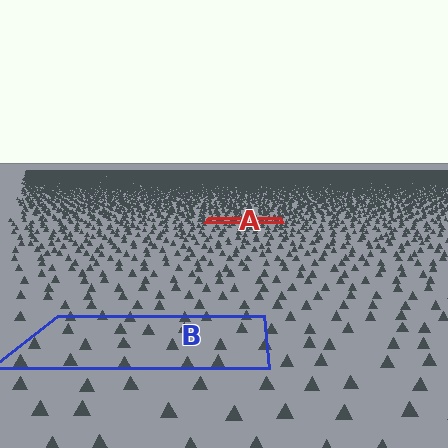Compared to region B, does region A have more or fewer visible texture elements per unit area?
Region A has more texture elements per unit area — they are packed more densely because it is farther away.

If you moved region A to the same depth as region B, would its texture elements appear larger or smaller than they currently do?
They would appear larger. At a closer depth, the same texture elements are projected at a bigger on-screen size.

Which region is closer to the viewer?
Region B is closer. The texture elements there are larger and more spread out.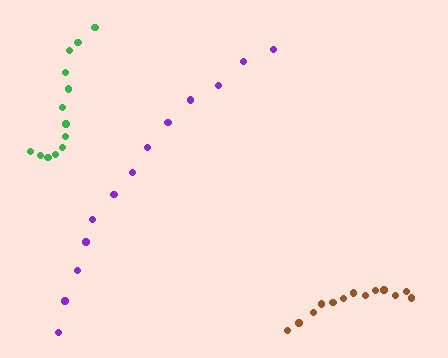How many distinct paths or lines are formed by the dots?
There are 3 distinct paths.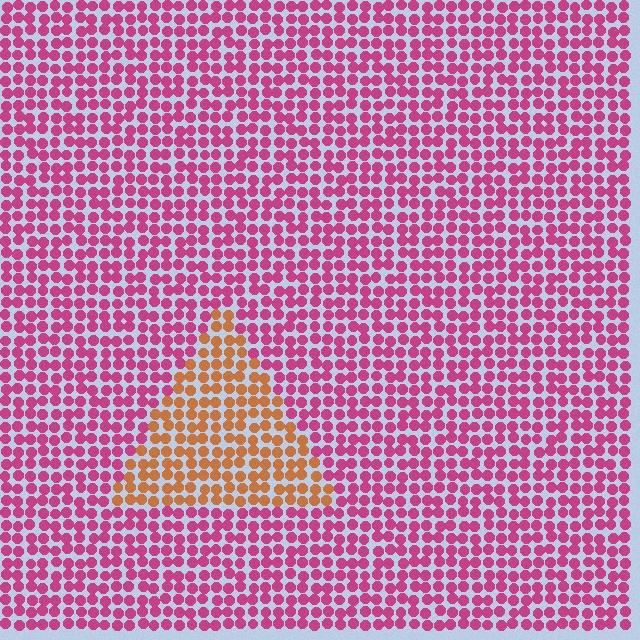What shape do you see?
I see a triangle.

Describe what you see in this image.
The image is filled with small magenta elements in a uniform arrangement. A triangle-shaped region is visible where the elements are tinted to a slightly different hue, forming a subtle color boundary.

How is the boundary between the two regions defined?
The boundary is defined purely by a slight shift in hue (about 56 degrees). Spacing, size, and orientation are identical on both sides.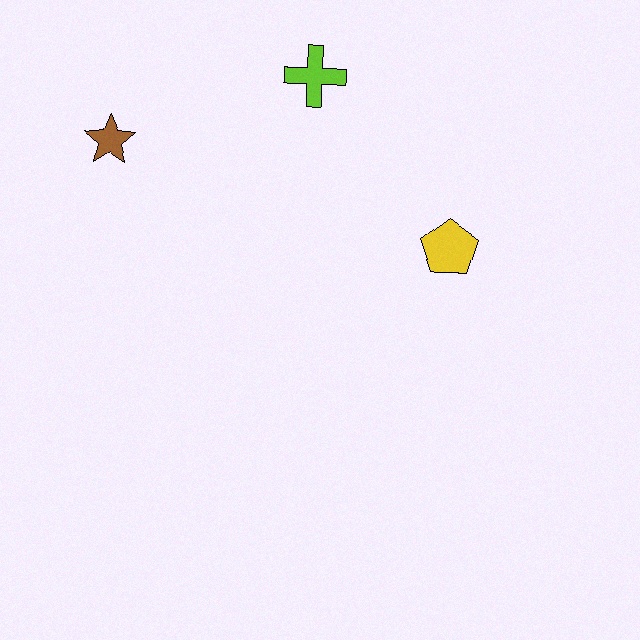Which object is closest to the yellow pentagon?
The lime cross is closest to the yellow pentagon.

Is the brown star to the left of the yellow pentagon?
Yes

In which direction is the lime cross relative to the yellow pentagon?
The lime cross is above the yellow pentagon.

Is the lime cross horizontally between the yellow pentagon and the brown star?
Yes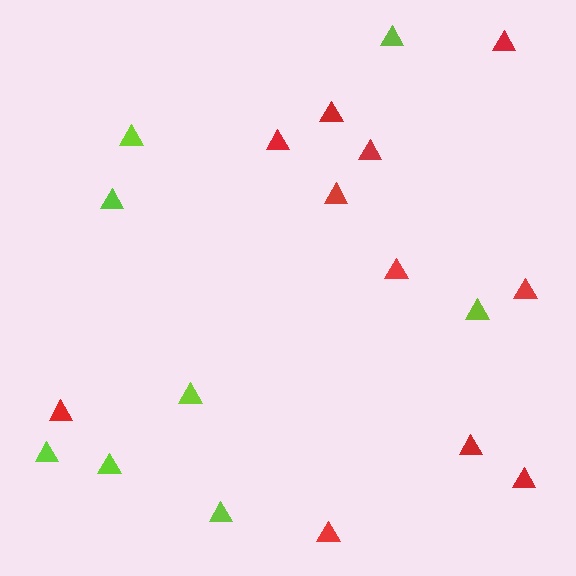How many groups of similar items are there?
There are 2 groups: one group of red triangles (11) and one group of lime triangles (8).